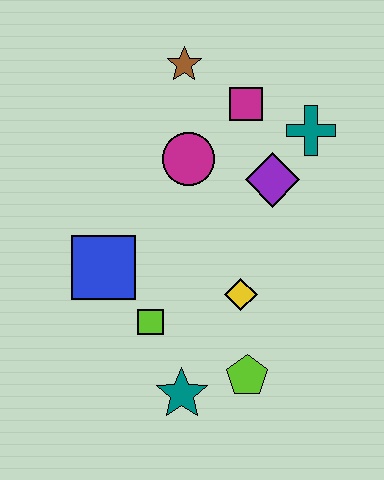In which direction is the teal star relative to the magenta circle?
The teal star is below the magenta circle.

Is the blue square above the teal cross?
No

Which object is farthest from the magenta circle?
The teal star is farthest from the magenta circle.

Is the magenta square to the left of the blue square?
No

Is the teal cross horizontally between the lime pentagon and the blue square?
No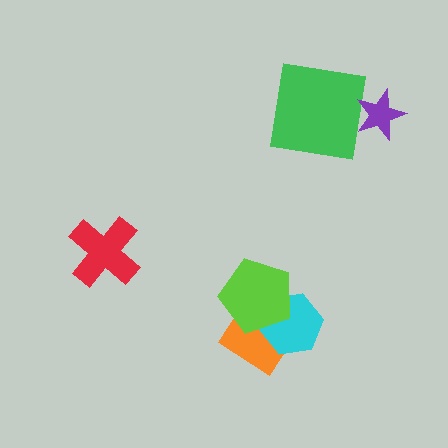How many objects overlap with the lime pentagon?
2 objects overlap with the lime pentagon.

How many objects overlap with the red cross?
0 objects overlap with the red cross.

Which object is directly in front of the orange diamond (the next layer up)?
The cyan hexagon is directly in front of the orange diamond.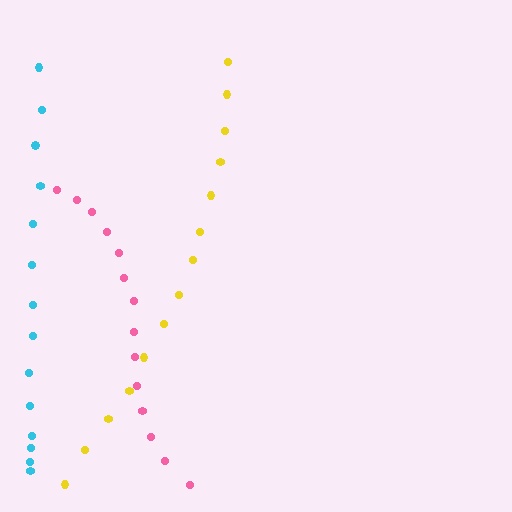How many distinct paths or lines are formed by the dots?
There are 3 distinct paths.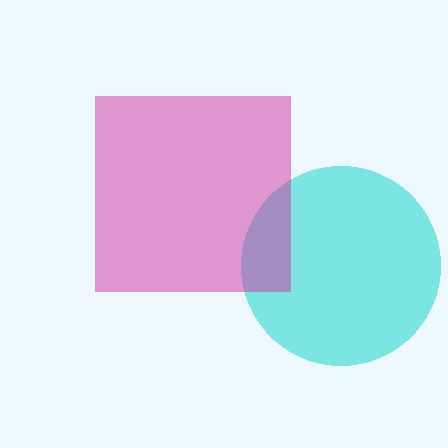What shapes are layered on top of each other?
The layered shapes are: a cyan circle, a magenta square.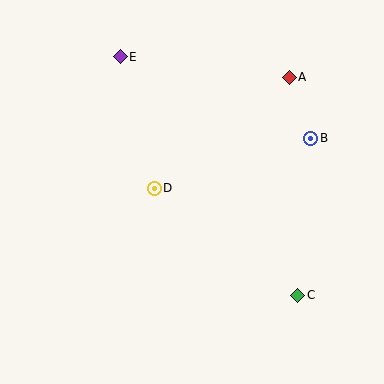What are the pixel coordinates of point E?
Point E is at (120, 57).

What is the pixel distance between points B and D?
The distance between B and D is 165 pixels.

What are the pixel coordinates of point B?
Point B is at (311, 138).